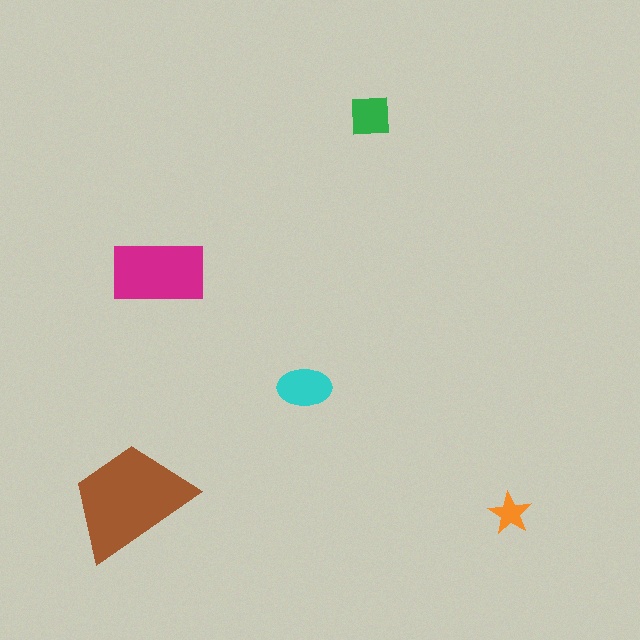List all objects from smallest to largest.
The orange star, the green square, the cyan ellipse, the magenta rectangle, the brown trapezoid.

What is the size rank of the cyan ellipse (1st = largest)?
3rd.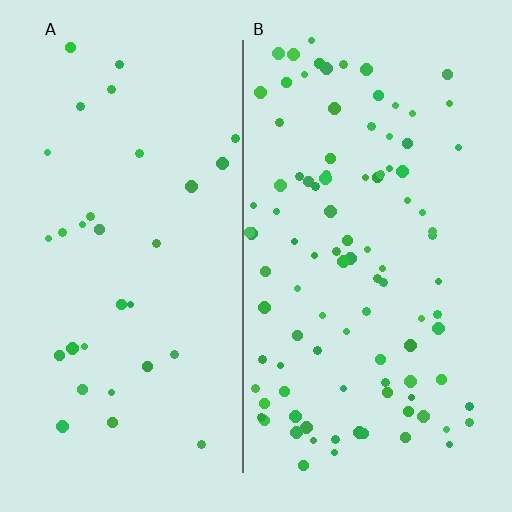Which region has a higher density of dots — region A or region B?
B (the right).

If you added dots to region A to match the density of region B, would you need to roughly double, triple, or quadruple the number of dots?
Approximately triple.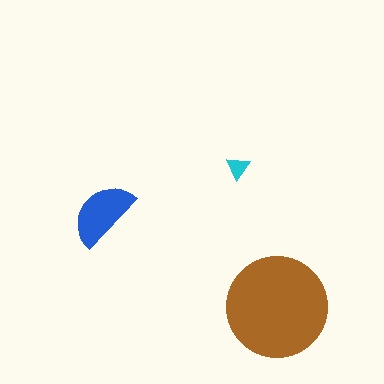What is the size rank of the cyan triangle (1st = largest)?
3rd.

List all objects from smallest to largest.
The cyan triangle, the blue semicircle, the brown circle.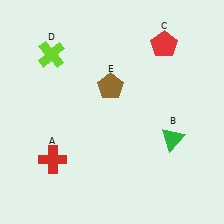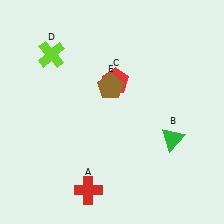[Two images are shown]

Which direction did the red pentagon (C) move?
The red pentagon (C) moved left.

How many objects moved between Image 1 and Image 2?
2 objects moved between the two images.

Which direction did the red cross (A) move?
The red cross (A) moved right.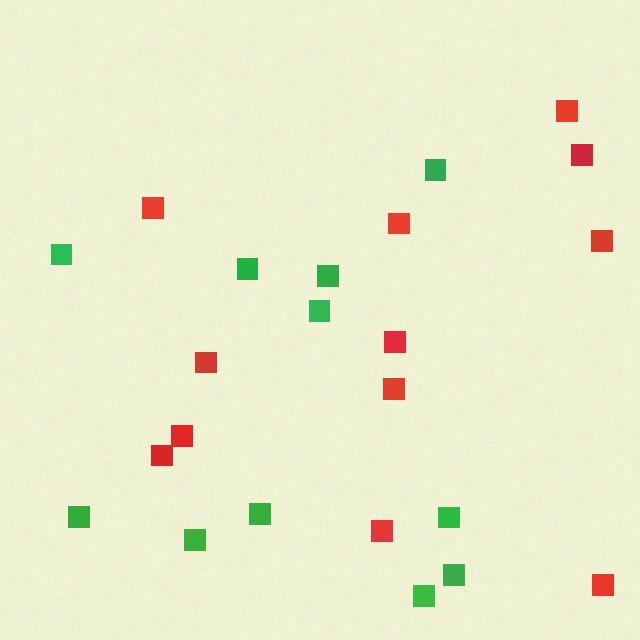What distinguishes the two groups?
There are 2 groups: one group of green squares (11) and one group of red squares (12).